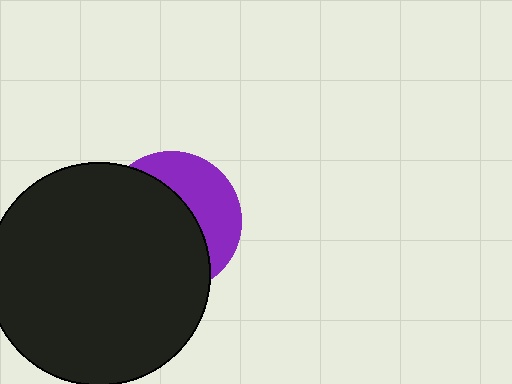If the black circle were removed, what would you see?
You would see the complete purple circle.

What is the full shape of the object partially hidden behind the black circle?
The partially hidden object is a purple circle.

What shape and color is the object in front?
The object in front is a black circle.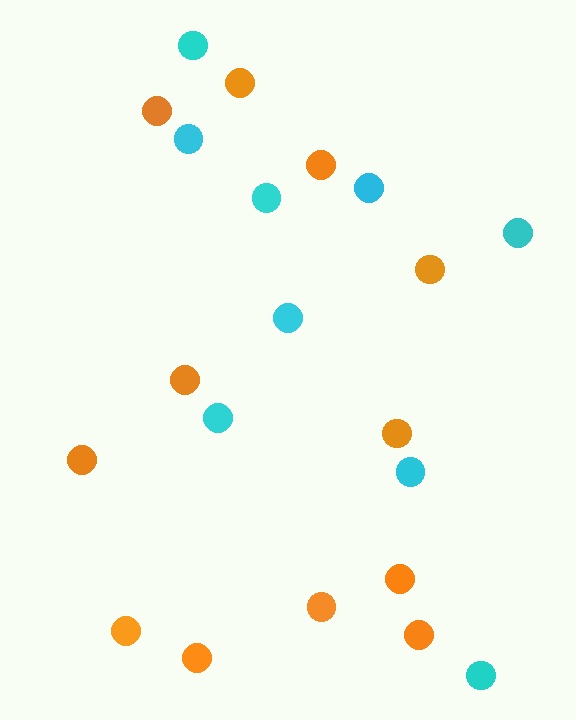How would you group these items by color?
There are 2 groups: one group of orange circles (12) and one group of cyan circles (9).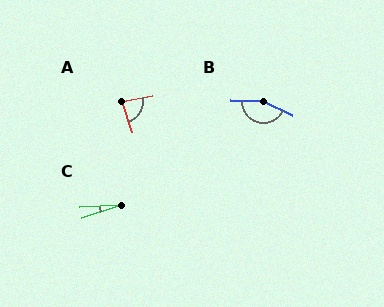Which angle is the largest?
B, at approximately 157 degrees.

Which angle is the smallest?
C, at approximately 15 degrees.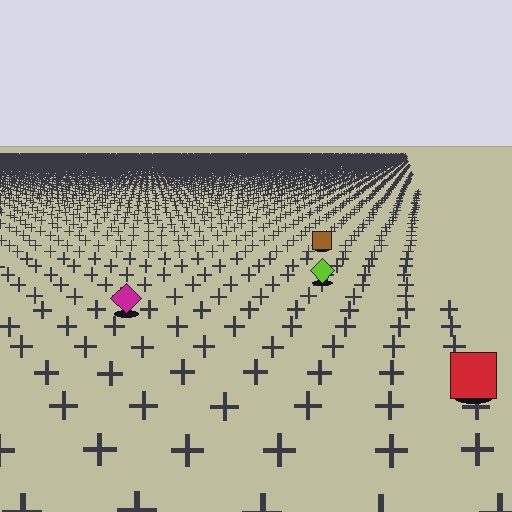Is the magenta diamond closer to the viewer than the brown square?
Yes. The magenta diamond is closer — you can tell from the texture gradient: the ground texture is coarser near it.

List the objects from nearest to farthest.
From nearest to farthest: the red square, the magenta diamond, the lime diamond, the brown square.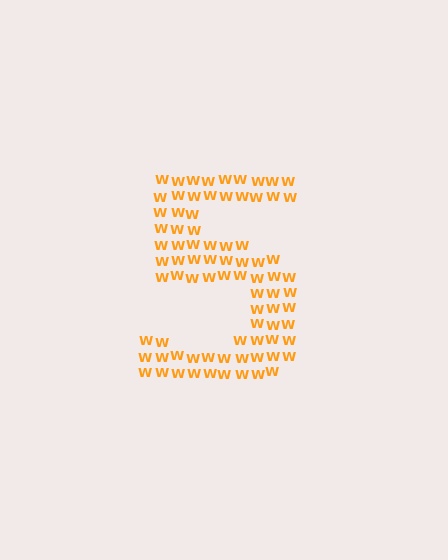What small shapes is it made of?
It is made of small letter W's.